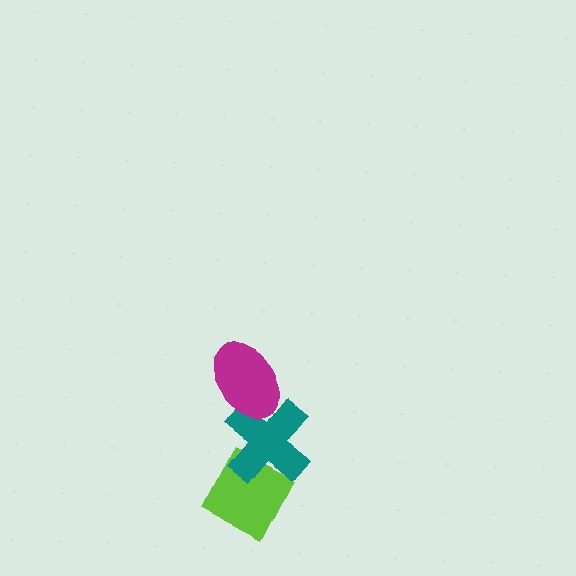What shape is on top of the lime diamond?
The teal cross is on top of the lime diamond.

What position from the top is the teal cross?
The teal cross is 2nd from the top.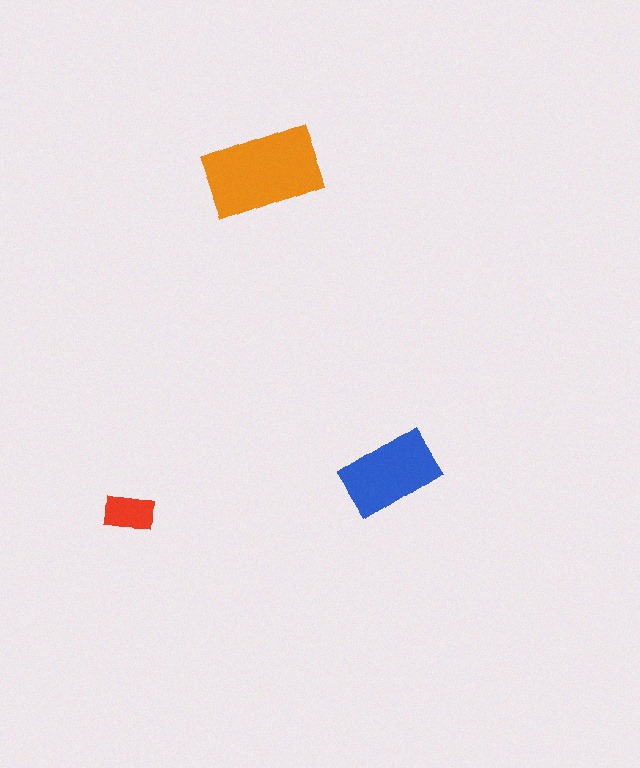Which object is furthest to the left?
The red rectangle is leftmost.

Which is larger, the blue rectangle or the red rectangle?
The blue one.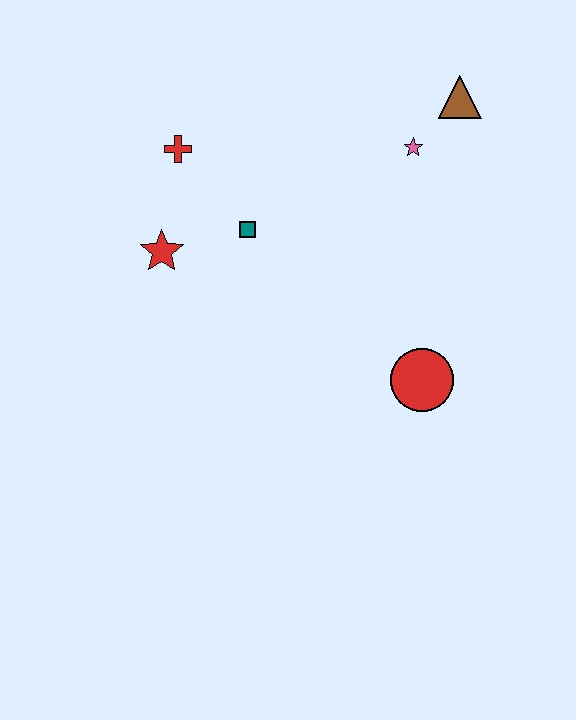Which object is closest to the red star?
The teal square is closest to the red star.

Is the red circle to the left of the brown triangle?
Yes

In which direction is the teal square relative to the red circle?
The teal square is to the left of the red circle.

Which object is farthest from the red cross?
The red circle is farthest from the red cross.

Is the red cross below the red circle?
No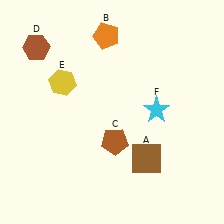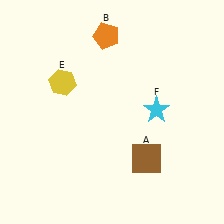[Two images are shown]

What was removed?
The brown hexagon (D), the brown pentagon (C) were removed in Image 2.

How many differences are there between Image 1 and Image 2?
There are 2 differences between the two images.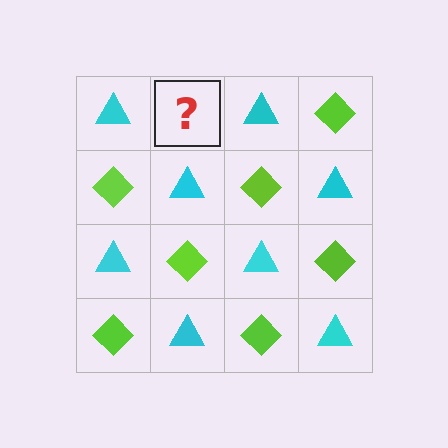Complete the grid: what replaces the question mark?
The question mark should be replaced with a lime diamond.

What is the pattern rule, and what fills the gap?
The rule is that it alternates cyan triangle and lime diamond in a checkerboard pattern. The gap should be filled with a lime diamond.